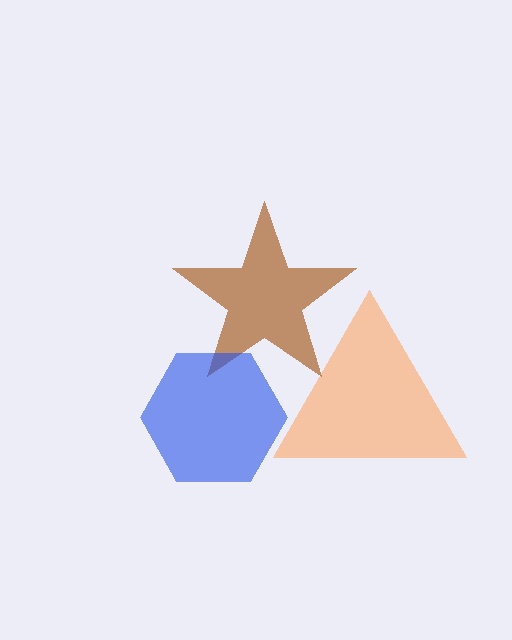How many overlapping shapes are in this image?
There are 3 overlapping shapes in the image.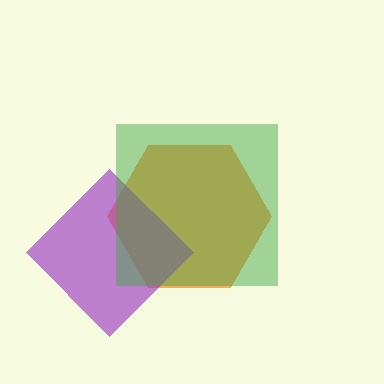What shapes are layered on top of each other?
The layered shapes are: an orange hexagon, a purple diamond, a green square.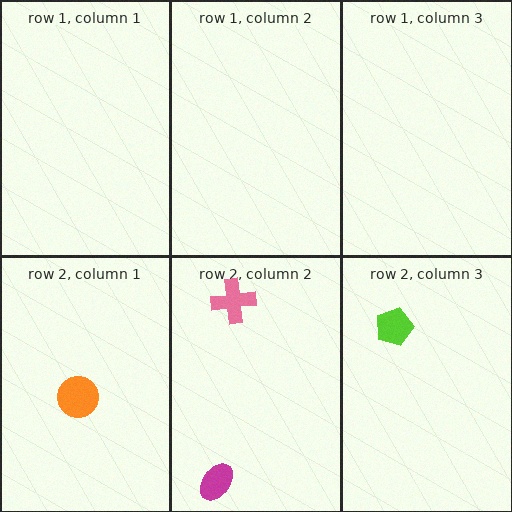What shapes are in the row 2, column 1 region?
The orange circle.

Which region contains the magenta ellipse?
The row 2, column 2 region.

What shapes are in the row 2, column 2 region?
The magenta ellipse, the pink cross.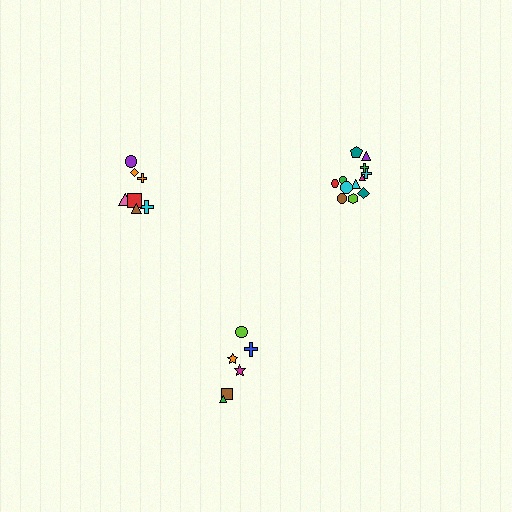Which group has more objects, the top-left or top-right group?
The top-right group.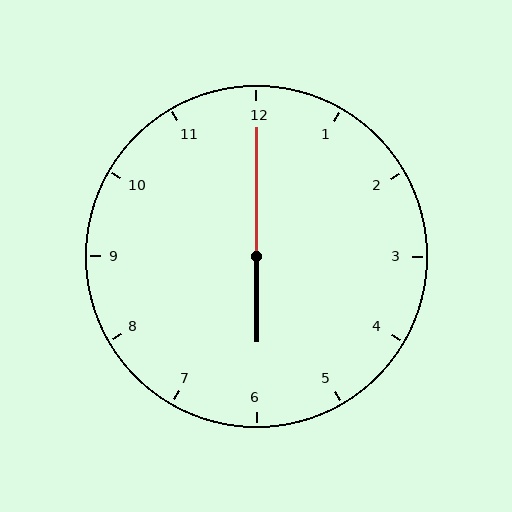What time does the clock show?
6:00.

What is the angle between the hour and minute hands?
Approximately 180 degrees.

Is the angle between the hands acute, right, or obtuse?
It is obtuse.